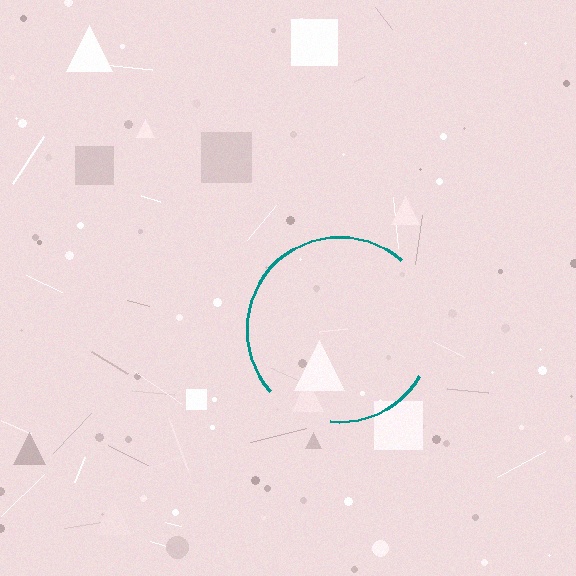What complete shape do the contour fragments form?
The contour fragments form a circle.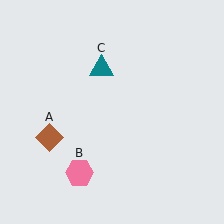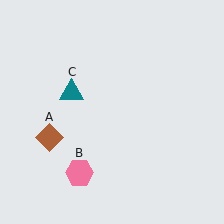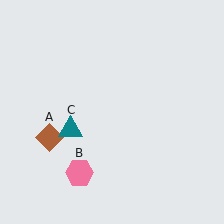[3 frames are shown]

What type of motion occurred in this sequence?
The teal triangle (object C) rotated counterclockwise around the center of the scene.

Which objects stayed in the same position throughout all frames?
Brown diamond (object A) and pink hexagon (object B) remained stationary.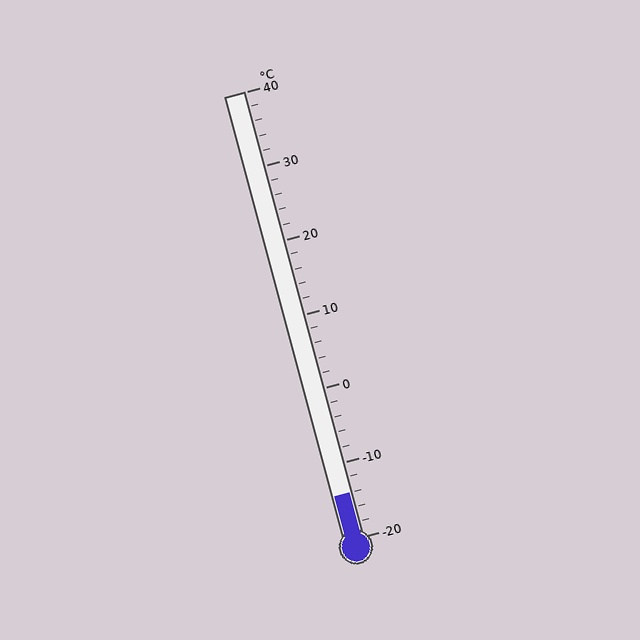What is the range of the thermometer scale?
The thermometer scale ranges from -20°C to 40°C.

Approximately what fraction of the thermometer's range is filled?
The thermometer is filled to approximately 10% of its range.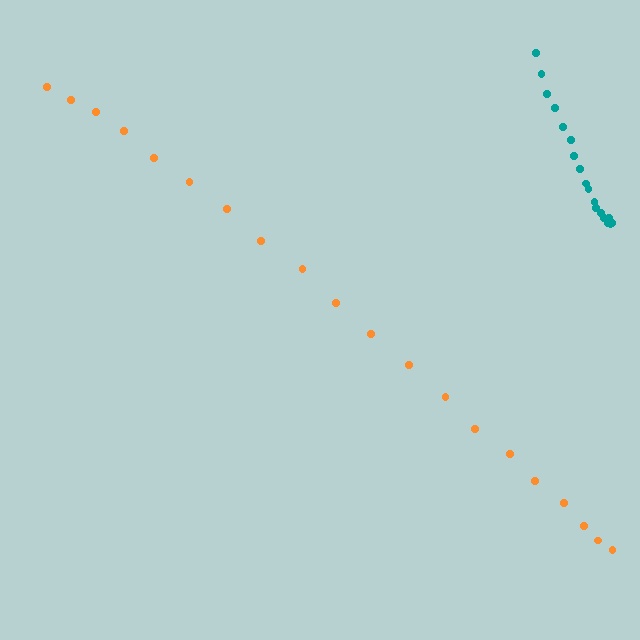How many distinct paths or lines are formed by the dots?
There are 2 distinct paths.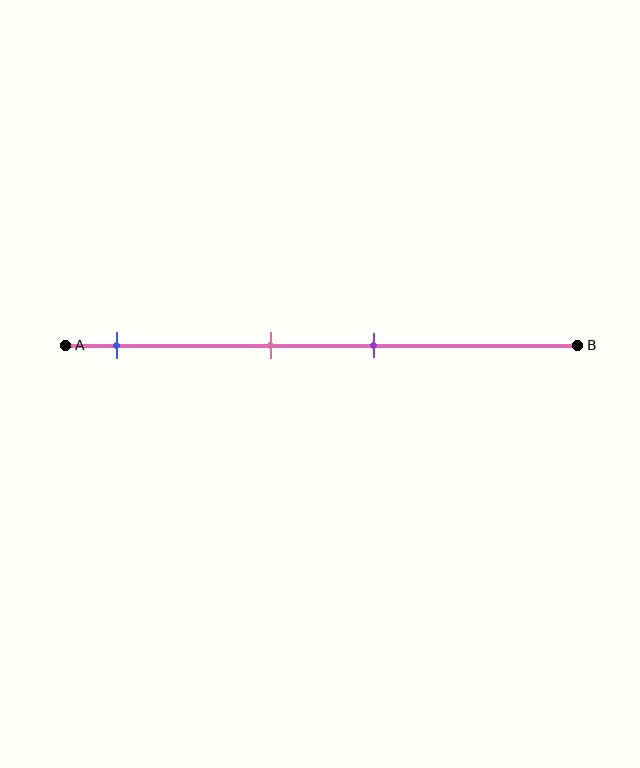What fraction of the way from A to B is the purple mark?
The purple mark is approximately 60% (0.6) of the way from A to B.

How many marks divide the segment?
There are 3 marks dividing the segment.